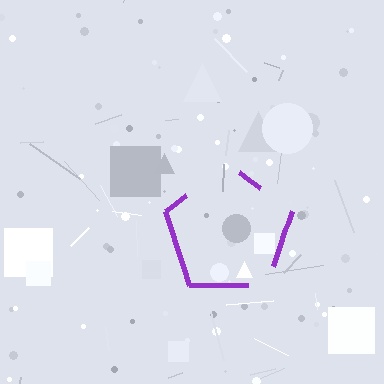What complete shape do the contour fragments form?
The contour fragments form a pentagon.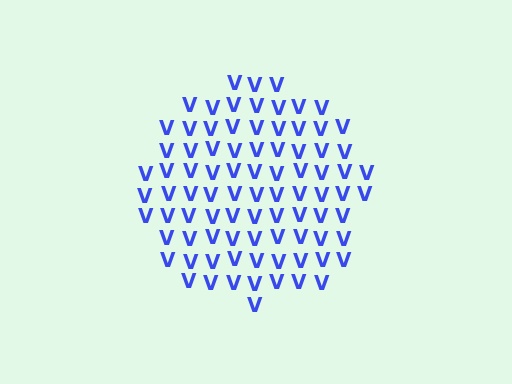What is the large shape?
The large shape is a circle.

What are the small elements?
The small elements are letter V's.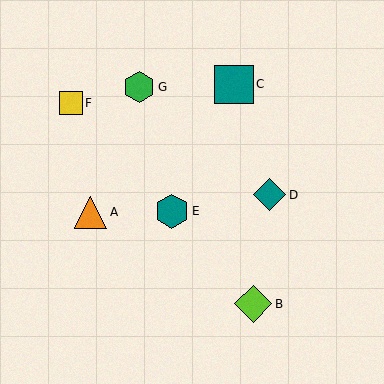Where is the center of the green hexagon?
The center of the green hexagon is at (139, 87).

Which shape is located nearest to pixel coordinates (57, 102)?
The yellow square (labeled F) at (71, 103) is nearest to that location.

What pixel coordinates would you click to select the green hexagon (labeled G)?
Click at (139, 87) to select the green hexagon G.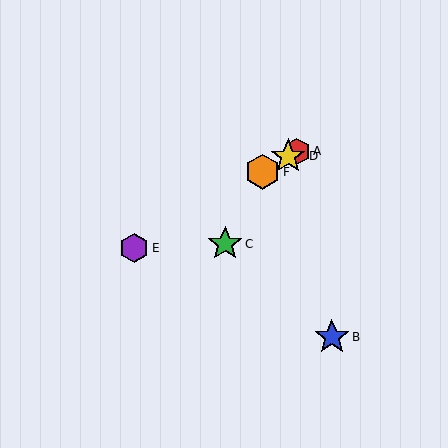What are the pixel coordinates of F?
Object F is at (262, 172).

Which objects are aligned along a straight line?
Objects A, D, E, F are aligned along a straight line.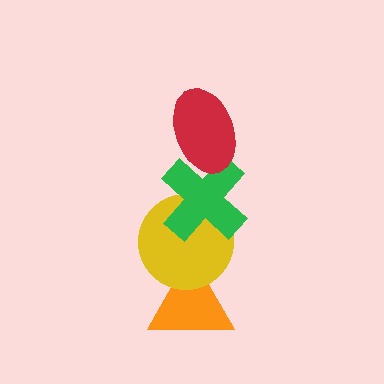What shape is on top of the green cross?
The red ellipse is on top of the green cross.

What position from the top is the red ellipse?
The red ellipse is 1st from the top.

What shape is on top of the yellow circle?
The green cross is on top of the yellow circle.